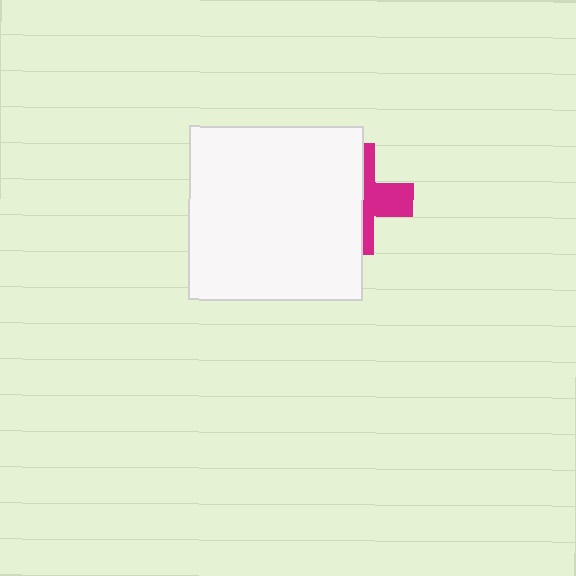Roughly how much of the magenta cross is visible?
A small part of it is visible (roughly 38%).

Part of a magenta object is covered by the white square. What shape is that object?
It is a cross.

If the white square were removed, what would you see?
You would see the complete magenta cross.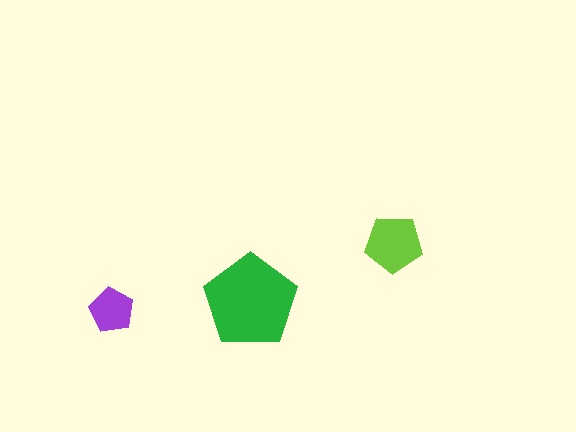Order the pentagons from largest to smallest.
the green one, the lime one, the purple one.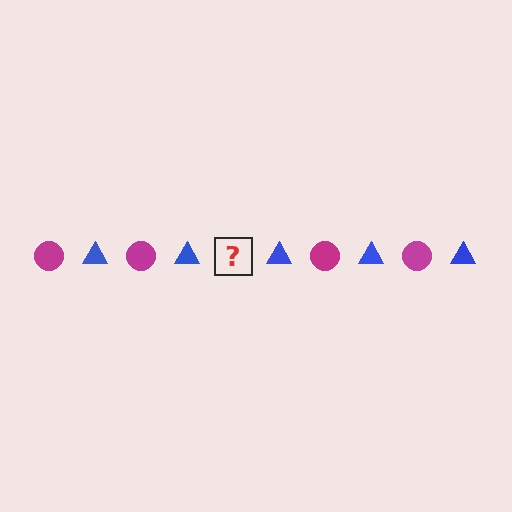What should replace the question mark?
The question mark should be replaced with a magenta circle.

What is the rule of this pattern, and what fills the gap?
The rule is that the pattern alternates between magenta circle and blue triangle. The gap should be filled with a magenta circle.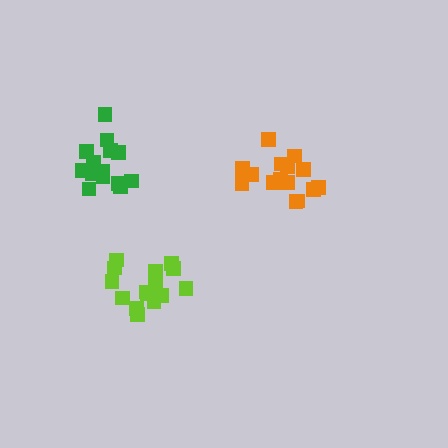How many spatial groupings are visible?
There are 3 spatial groupings.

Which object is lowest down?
The lime cluster is bottommost.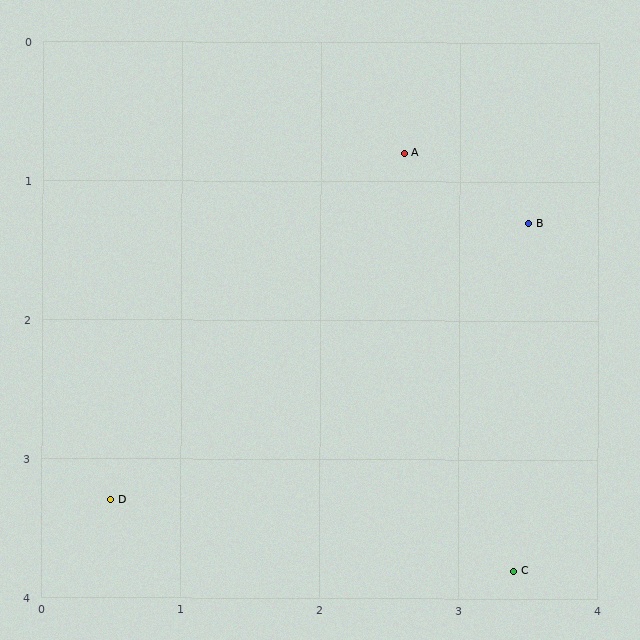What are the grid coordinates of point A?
Point A is at approximately (2.6, 0.8).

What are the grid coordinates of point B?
Point B is at approximately (3.5, 1.3).